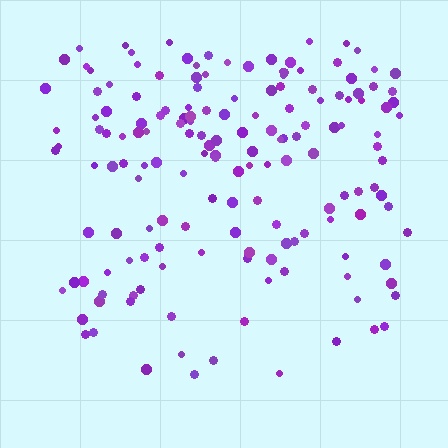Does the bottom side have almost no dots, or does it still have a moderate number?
Still a moderate number, just noticeably fewer than the top.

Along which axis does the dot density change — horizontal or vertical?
Vertical.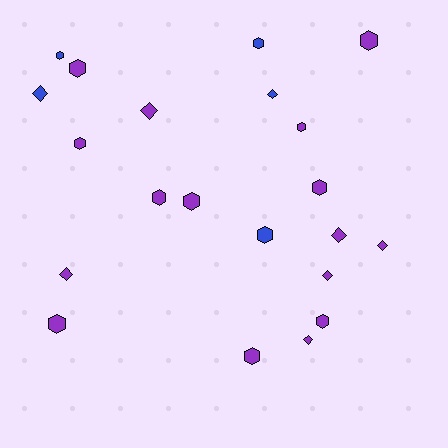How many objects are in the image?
There are 21 objects.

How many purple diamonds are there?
There are 6 purple diamonds.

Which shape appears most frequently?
Hexagon, with 13 objects.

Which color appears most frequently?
Purple, with 16 objects.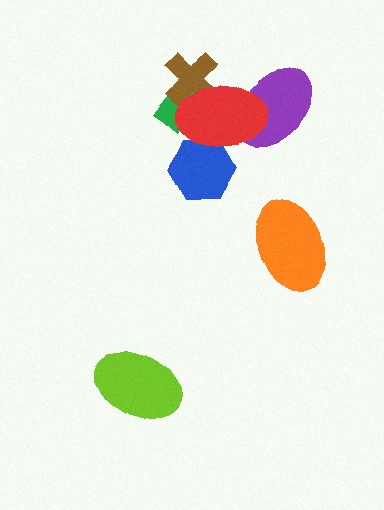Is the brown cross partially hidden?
Yes, it is partially covered by another shape.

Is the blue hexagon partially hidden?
Yes, it is partially covered by another shape.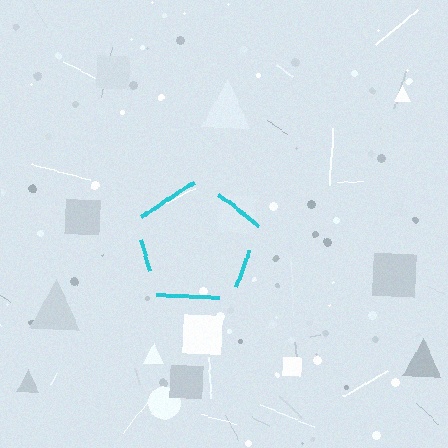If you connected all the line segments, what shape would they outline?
They would outline a pentagon.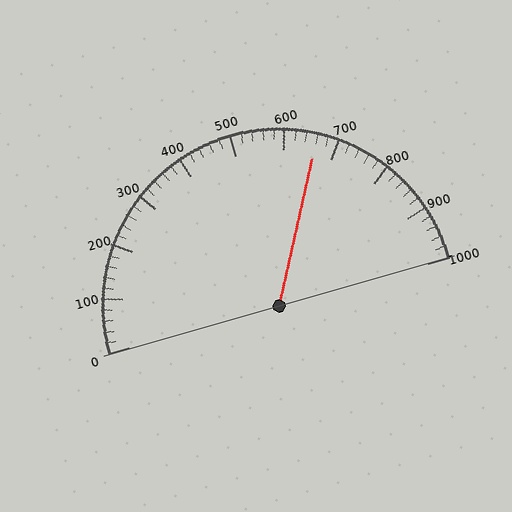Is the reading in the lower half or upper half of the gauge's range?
The reading is in the upper half of the range (0 to 1000).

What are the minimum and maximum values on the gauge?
The gauge ranges from 0 to 1000.